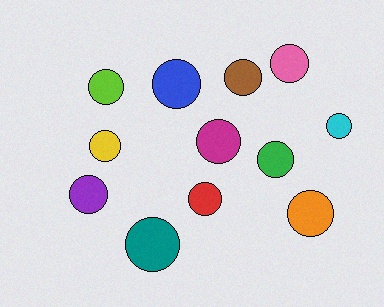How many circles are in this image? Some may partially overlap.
There are 12 circles.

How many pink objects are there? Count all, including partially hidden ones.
There is 1 pink object.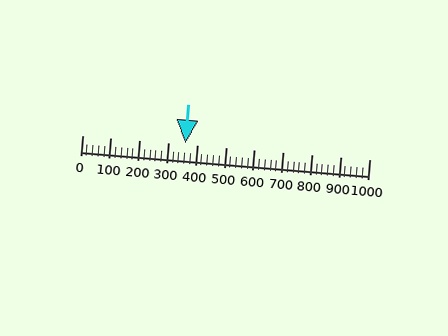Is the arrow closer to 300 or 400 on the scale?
The arrow is closer to 400.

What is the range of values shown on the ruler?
The ruler shows values from 0 to 1000.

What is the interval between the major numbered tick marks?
The major tick marks are spaced 100 units apart.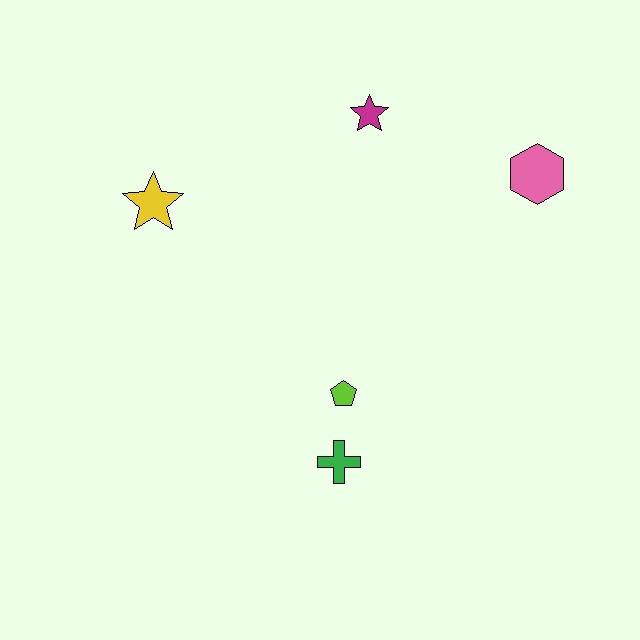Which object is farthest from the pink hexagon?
The yellow star is farthest from the pink hexagon.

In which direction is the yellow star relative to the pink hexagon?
The yellow star is to the left of the pink hexagon.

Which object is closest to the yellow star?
The magenta star is closest to the yellow star.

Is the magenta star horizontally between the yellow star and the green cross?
No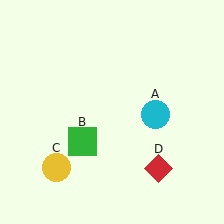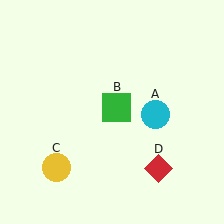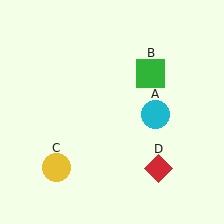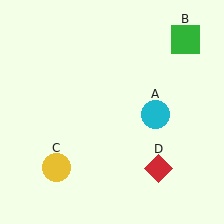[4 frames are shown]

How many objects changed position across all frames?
1 object changed position: green square (object B).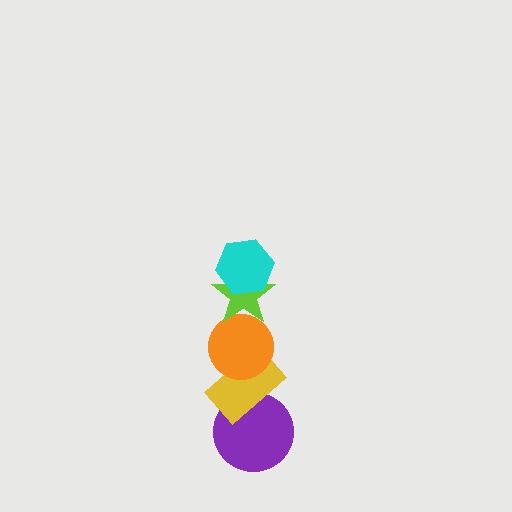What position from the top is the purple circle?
The purple circle is 5th from the top.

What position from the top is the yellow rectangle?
The yellow rectangle is 4th from the top.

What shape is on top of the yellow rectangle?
The orange circle is on top of the yellow rectangle.